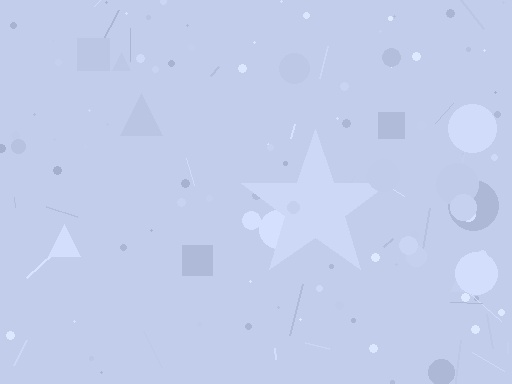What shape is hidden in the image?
A star is hidden in the image.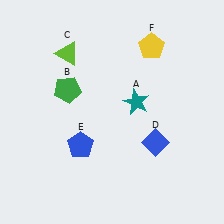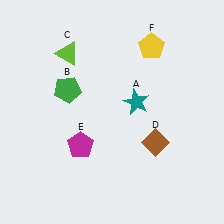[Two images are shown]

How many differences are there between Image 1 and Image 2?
There are 2 differences between the two images.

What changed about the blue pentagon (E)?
In Image 1, E is blue. In Image 2, it changed to magenta.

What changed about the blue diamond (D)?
In Image 1, D is blue. In Image 2, it changed to brown.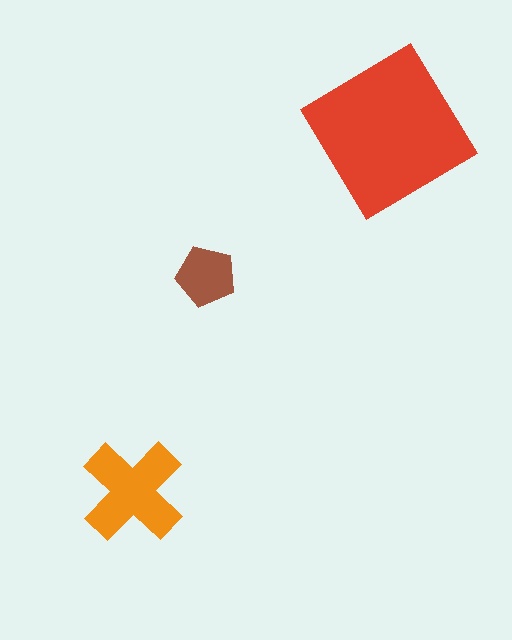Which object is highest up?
The red diamond is topmost.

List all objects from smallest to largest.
The brown pentagon, the orange cross, the red diamond.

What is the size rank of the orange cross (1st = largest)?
2nd.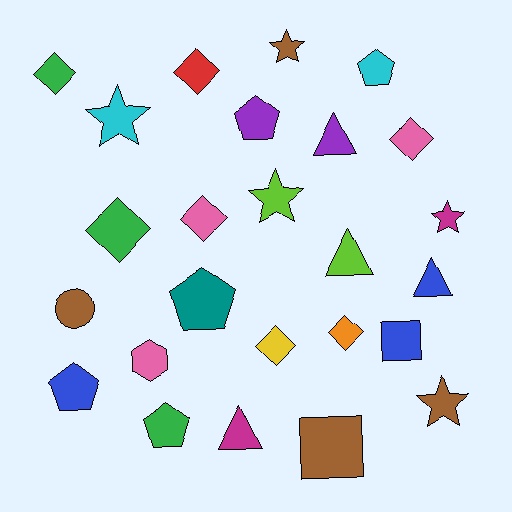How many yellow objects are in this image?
There is 1 yellow object.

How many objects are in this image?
There are 25 objects.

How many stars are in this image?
There are 5 stars.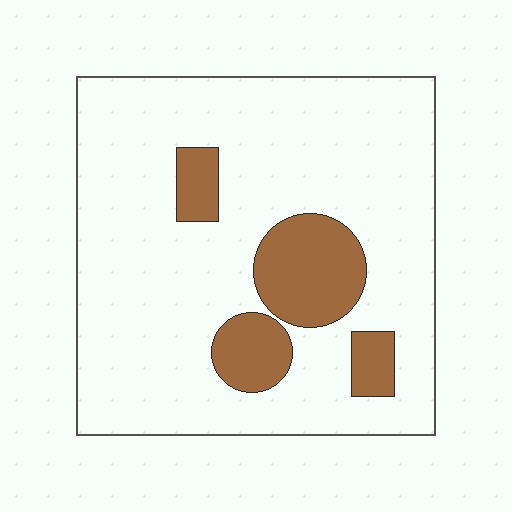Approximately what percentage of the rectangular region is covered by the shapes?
Approximately 15%.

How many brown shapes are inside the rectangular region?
4.